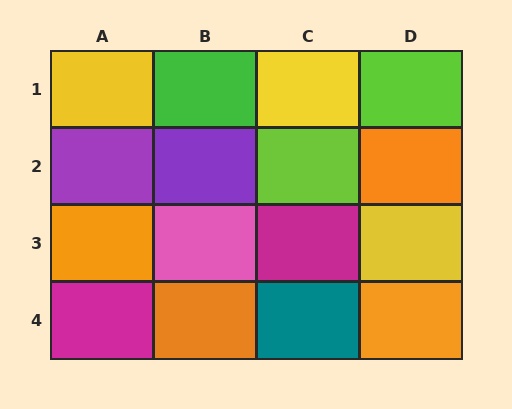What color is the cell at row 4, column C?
Teal.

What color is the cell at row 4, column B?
Orange.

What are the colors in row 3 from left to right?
Orange, pink, magenta, yellow.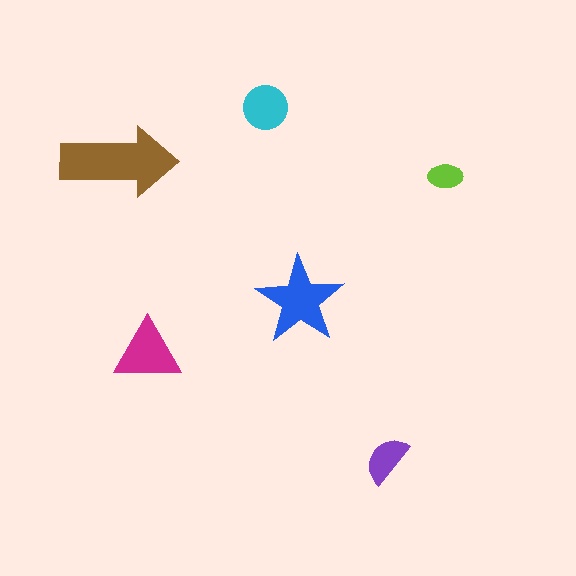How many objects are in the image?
There are 6 objects in the image.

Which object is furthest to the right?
The lime ellipse is rightmost.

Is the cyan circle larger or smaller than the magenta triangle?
Smaller.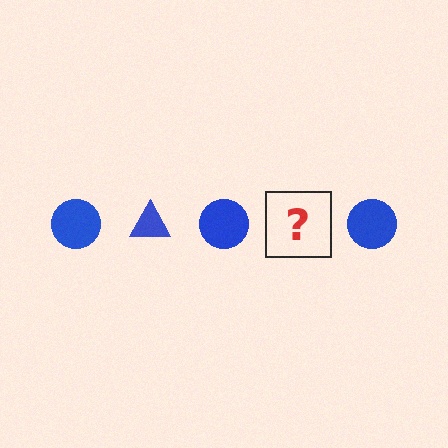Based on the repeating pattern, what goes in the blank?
The blank should be a blue triangle.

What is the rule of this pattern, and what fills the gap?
The rule is that the pattern cycles through circle, triangle shapes in blue. The gap should be filled with a blue triangle.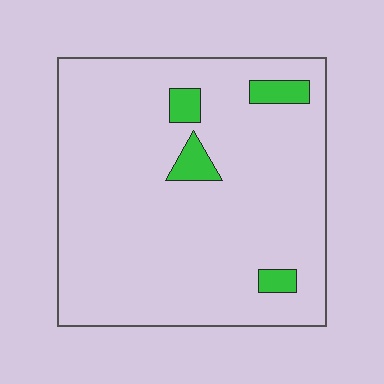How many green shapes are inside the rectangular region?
4.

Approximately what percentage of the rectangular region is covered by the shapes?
Approximately 5%.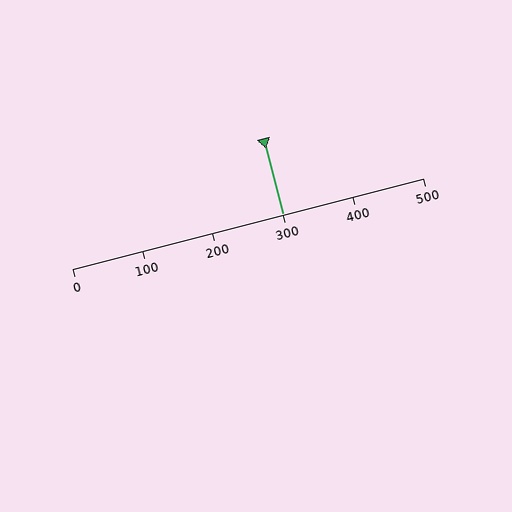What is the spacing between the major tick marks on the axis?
The major ticks are spaced 100 apart.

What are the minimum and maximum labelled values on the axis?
The axis runs from 0 to 500.